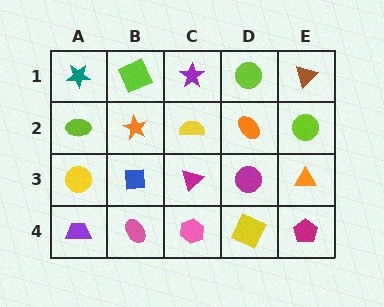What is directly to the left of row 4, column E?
A yellow square.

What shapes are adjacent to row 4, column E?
An orange triangle (row 3, column E), a yellow square (row 4, column D).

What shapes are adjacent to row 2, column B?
A lime square (row 1, column B), a blue square (row 3, column B), a lime ellipse (row 2, column A), a yellow semicircle (row 2, column C).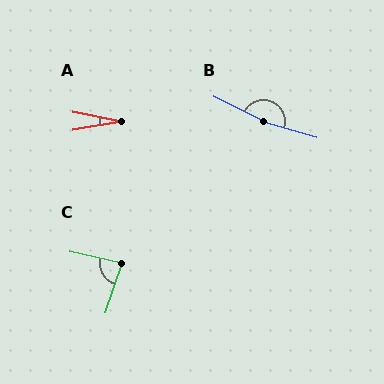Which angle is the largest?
B, at approximately 170 degrees.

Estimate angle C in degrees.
Approximately 84 degrees.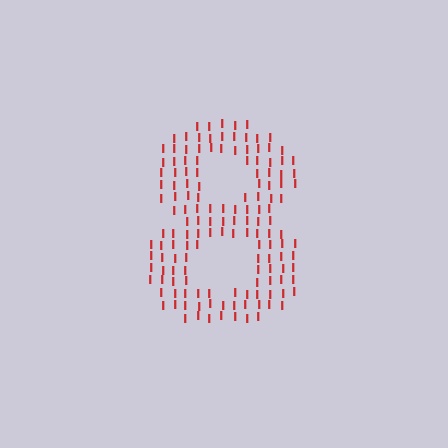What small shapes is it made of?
It is made of small letter I's.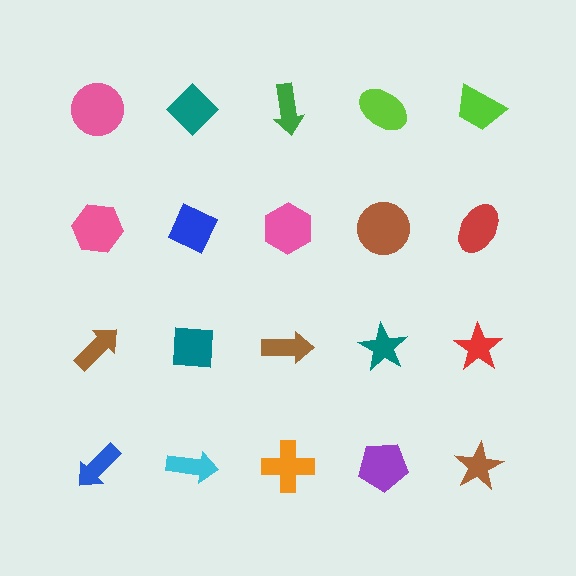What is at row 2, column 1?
A pink hexagon.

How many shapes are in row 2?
5 shapes.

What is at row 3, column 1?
A brown arrow.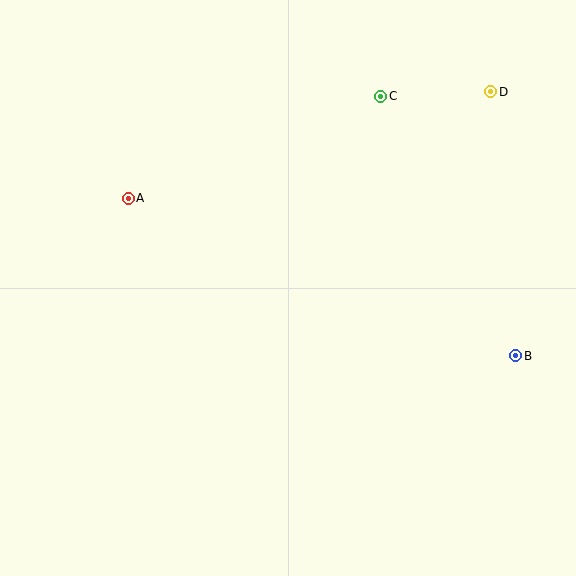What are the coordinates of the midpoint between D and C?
The midpoint between D and C is at (436, 94).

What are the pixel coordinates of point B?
Point B is at (516, 356).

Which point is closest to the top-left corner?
Point A is closest to the top-left corner.